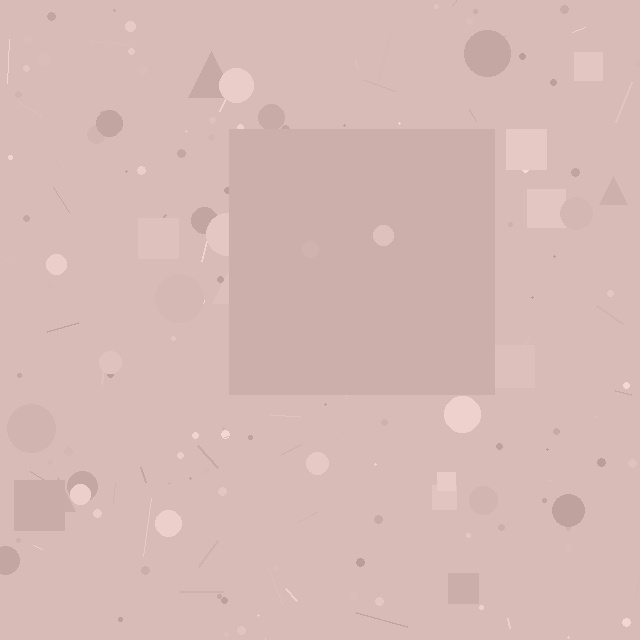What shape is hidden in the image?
A square is hidden in the image.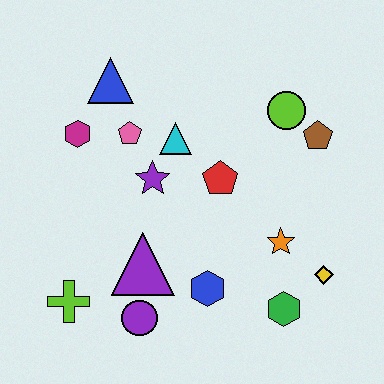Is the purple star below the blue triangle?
Yes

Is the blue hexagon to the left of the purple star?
No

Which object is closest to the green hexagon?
The yellow diamond is closest to the green hexagon.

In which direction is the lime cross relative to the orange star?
The lime cross is to the left of the orange star.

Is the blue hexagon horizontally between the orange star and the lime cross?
Yes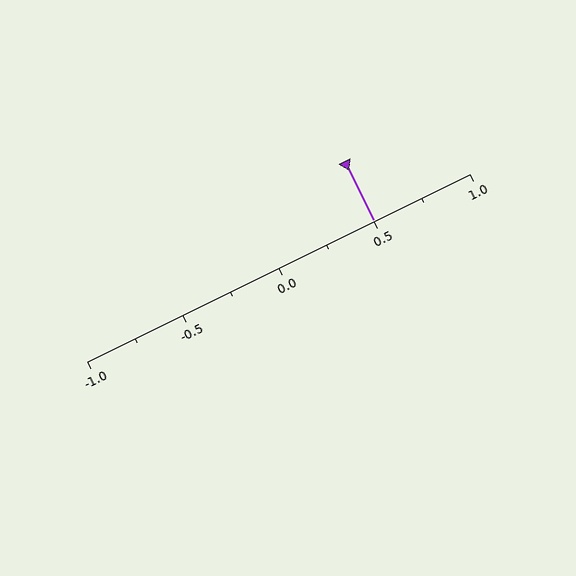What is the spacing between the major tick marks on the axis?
The major ticks are spaced 0.5 apart.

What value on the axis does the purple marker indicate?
The marker indicates approximately 0.5.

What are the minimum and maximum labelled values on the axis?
The axis runs from -1.0 to 1.0.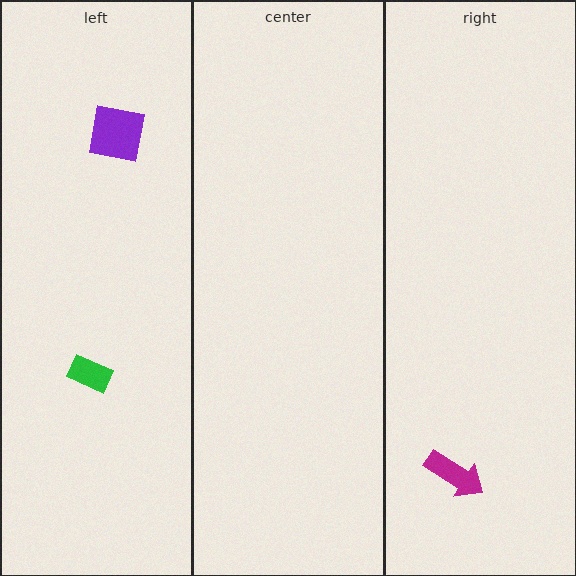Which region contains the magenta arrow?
The right region.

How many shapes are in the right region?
1.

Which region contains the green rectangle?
The left region.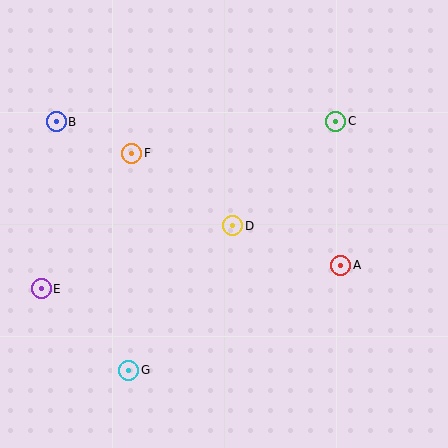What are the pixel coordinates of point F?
Point F is at (132, 153).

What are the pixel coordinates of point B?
Point B is at (56, 122).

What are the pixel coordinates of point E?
Point E is at (41, 289).